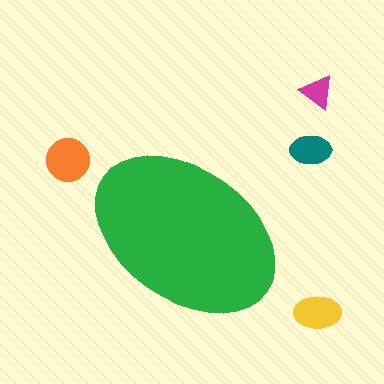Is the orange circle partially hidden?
No, the orange circle is fully visible.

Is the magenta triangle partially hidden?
No, the magenta triangle is fully visible.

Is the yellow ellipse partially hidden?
No, the yellow ellipse is fully visible.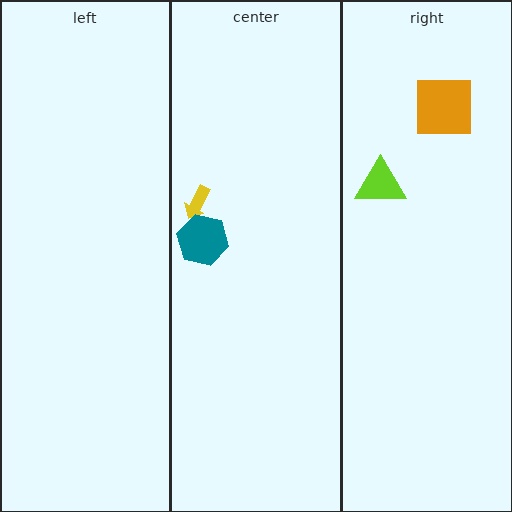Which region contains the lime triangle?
The right region.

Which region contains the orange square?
The right region.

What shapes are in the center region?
The yellow arrow, the teal hexagon.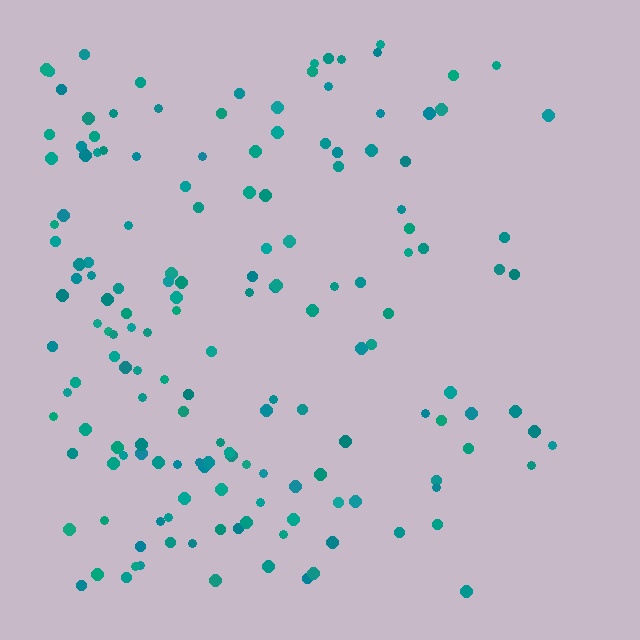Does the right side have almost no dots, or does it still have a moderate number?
Still a moderate number, just noticeably fewer than the left.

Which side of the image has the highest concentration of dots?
The left.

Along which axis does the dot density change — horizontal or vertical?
Horizontal.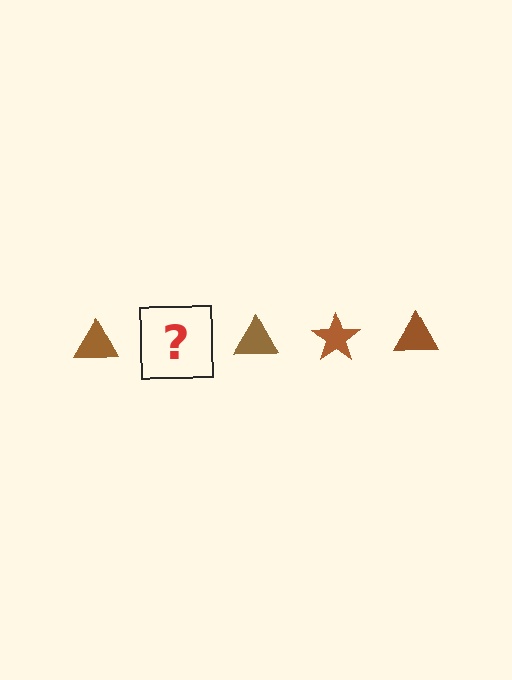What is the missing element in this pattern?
The missing element is a brown star.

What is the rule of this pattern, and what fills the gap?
The rule is that the pattern cycles through triangle, star shapes in brown. The gap should be filled with a brown star.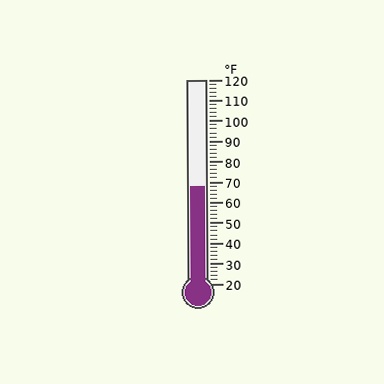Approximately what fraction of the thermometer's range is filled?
The thermometer is filled to approximately 50% of its range.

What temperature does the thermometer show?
The thermometer shows approximately 68°F.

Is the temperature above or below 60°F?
The temperature is above 60°F.